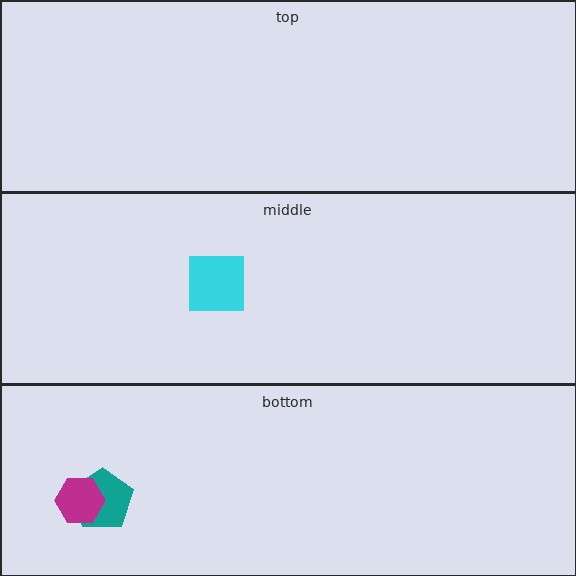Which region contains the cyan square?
The middle region.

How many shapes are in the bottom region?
2.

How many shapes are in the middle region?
1.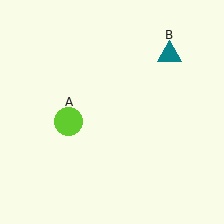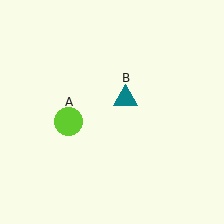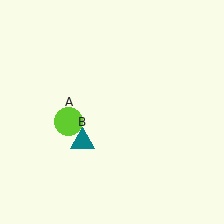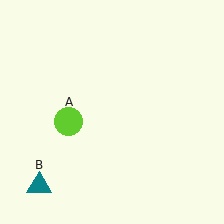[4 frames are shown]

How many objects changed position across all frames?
1 object changed position: teal triangle (object B).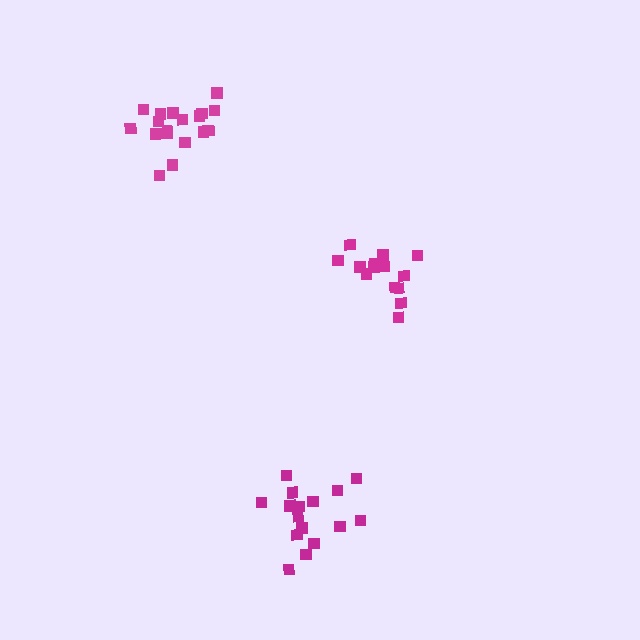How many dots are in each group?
Group 1: 14 dots, Group 2: 17 dots, Group 3: 18 dots (49 total).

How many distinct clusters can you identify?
There are 3 distinct clusters.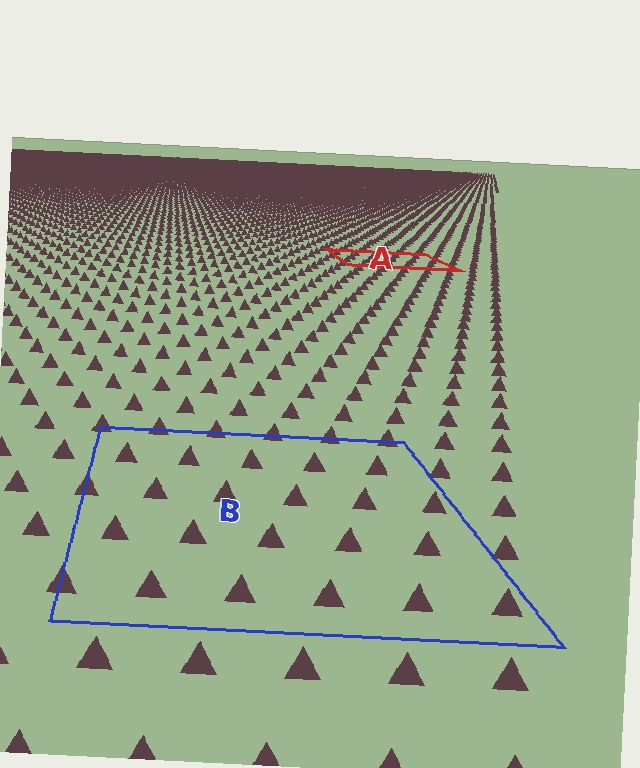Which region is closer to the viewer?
Region B is closer. The texture elements there are larger and more spread out.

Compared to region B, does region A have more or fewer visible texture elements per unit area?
Region A has more texture elements per unit area — they are packed more densely because it is farther away.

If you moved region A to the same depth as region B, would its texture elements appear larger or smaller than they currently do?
They would appear larger. At a closer depth, the same texture elements are projected at a bigger on-screen size.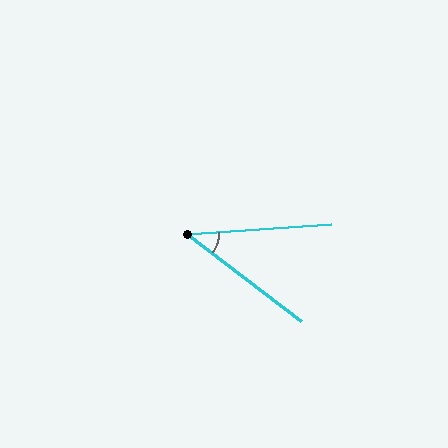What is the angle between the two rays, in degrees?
Approximately 42 degrees.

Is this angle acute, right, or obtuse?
It is acute.